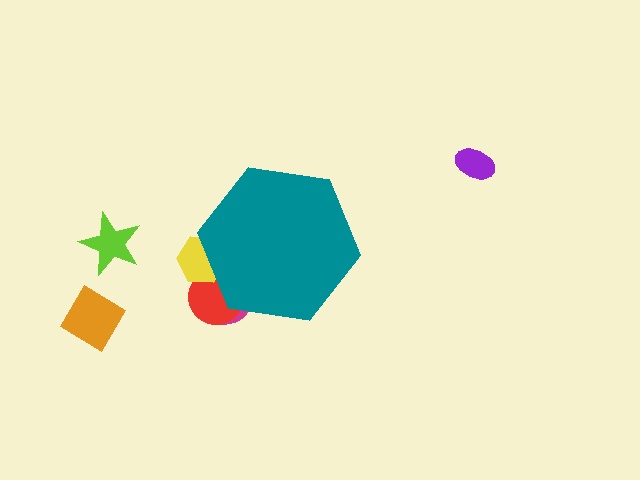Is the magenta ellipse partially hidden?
Yes, the magenta ellipse is partially hidden behind the teal hexagon.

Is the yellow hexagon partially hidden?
Yes, the yellow hexagon is partially hidden behind the teal hexagon.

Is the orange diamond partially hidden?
No, the orange diamond is fully visible.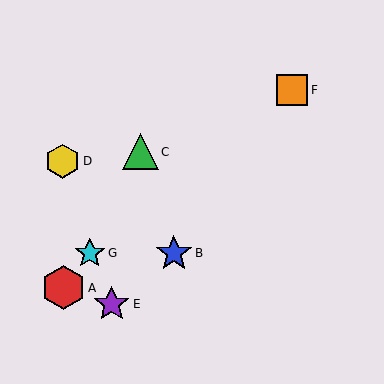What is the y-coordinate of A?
Object A is at y≈288.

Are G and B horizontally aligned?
Yes, both are at y≈253.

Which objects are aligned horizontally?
Objects B, G are aligned horizontally.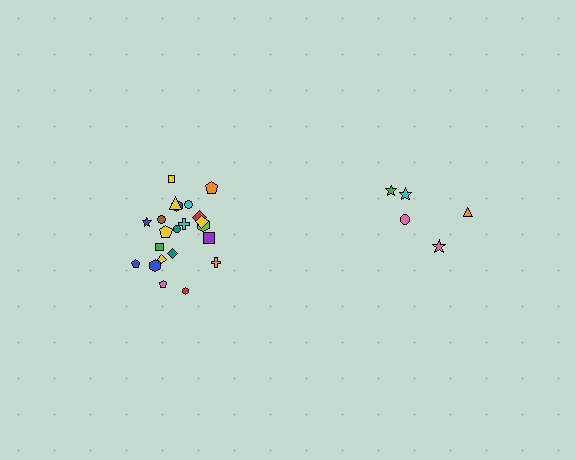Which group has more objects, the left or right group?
The left group.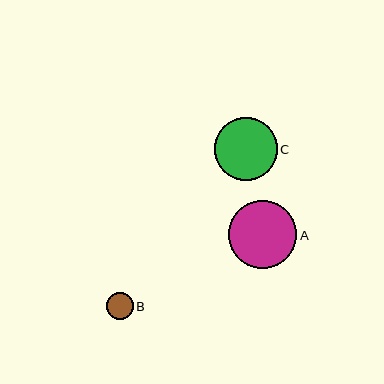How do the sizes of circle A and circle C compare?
Circle A and circle C are approximately the same size.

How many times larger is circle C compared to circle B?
Circle C is approximately 2.3 times the size of circle B.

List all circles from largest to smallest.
From largest to smallest: A, C, B.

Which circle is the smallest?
Circle B is the smallest with a size of approximately 27 pixels.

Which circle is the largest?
Circle A is the largest with a size of approximately 68 pixels.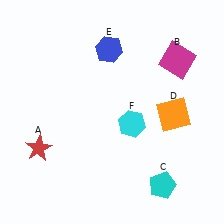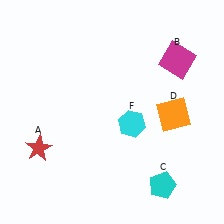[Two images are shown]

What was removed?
The blue hexagon (E) was removed in Image 2.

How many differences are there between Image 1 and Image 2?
There is 1 difference between the two images.